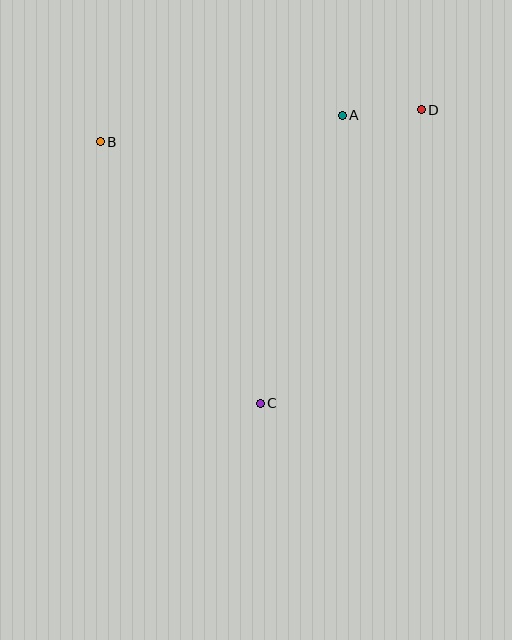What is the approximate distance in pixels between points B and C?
The distance between B and C is approximately 306 pixels.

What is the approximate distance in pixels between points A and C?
The distance between A and C is approximately 299 pixels.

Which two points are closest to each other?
Points A and D are closest to each other.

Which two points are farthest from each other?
Points C and D are farthest from each other.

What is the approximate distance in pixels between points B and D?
The distance between B and D is approximately 323 pixels.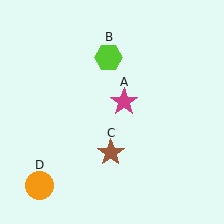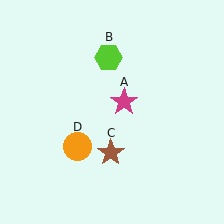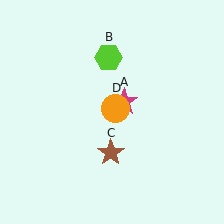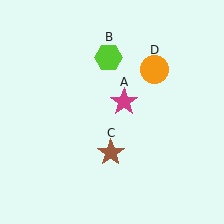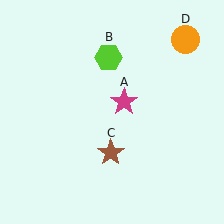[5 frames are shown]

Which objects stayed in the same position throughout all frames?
Magenta star (object A) and lime hexagon (object B) and brown star (object C) remained stationary.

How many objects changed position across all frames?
1 object changed position: orange circle (object D).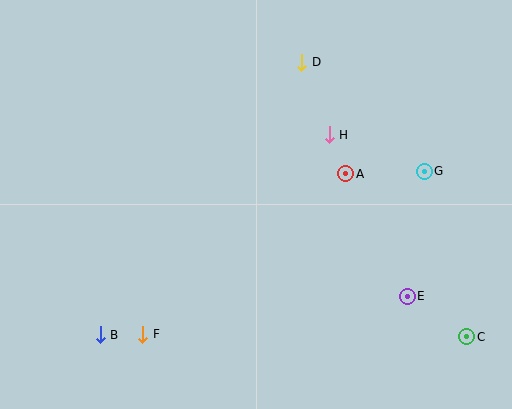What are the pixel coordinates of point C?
Point C is at (467, 337).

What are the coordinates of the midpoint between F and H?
The midpoint between F and H is at (236, 234).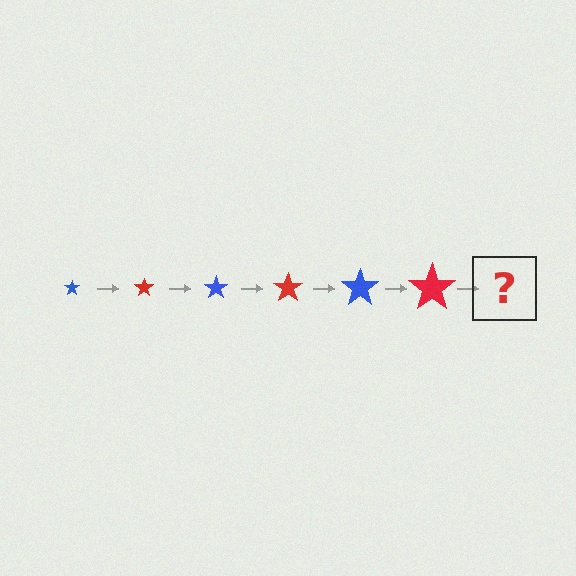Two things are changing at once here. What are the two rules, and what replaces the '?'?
The two rules are that the star grows larger each step and the color cycles through blue and red. The '?' should be a blue star, larger than the previous one.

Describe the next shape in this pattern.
It should be a blue star, larger than the previous one.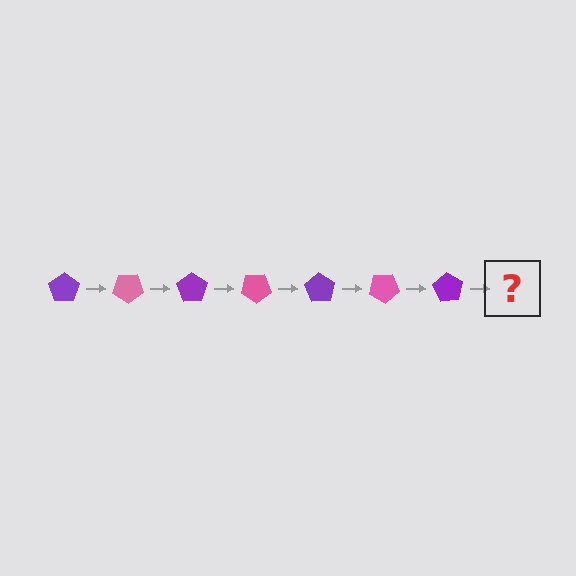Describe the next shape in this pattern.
It should be a pink pentagon, rotated 245 degrees from the start.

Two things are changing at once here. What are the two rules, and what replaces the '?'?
The two rules are that it rotates 35 degrees each step and the color cycles through purple and pink. The '?' should be a pink pentagon, rotated 245 degrees from the start.